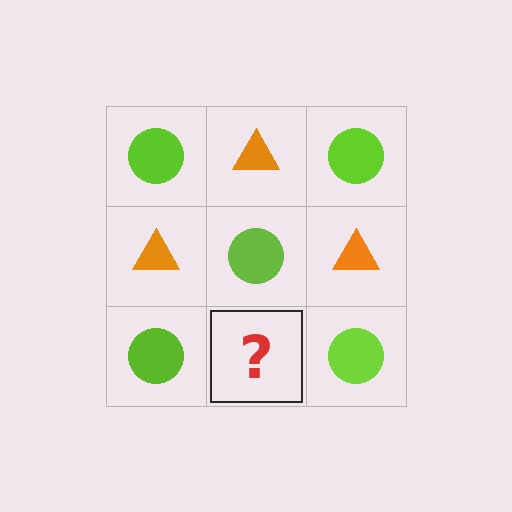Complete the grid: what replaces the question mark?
The question mark should be replaced with an orange triangle.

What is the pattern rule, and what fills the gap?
The rule is that it alternates lime circle and orange triangle in a checkerboard pattern. The gap should be filled with an orange triangle.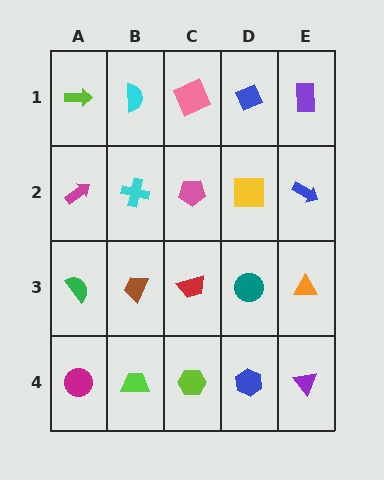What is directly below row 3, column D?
A blue hexagon.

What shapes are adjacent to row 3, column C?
A pink pentagon (row 2, column C), a lime hexagon (row 4, column C), a brown trapezoid (row 3, column B), a teal circle (row 3, column D).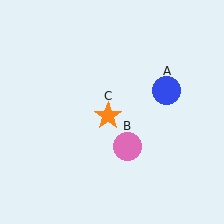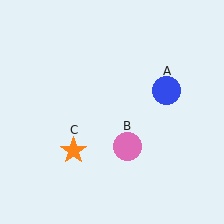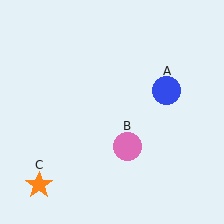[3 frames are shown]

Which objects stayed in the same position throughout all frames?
Blue circle (object A) and pink circle (object B) remained stationary.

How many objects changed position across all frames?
1 object changed position: orange star (object C).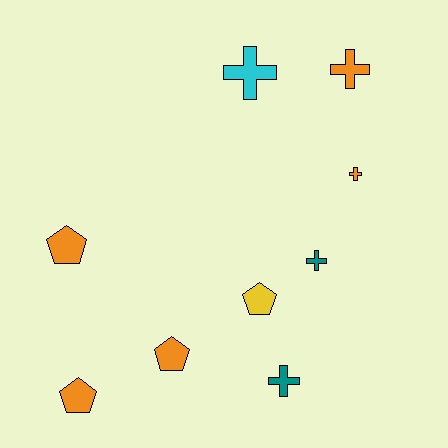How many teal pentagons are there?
There are no teal pentagons.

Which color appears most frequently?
Orange, with 5 objects.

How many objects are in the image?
There are 9 objects.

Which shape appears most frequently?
Cross, with 5 objects.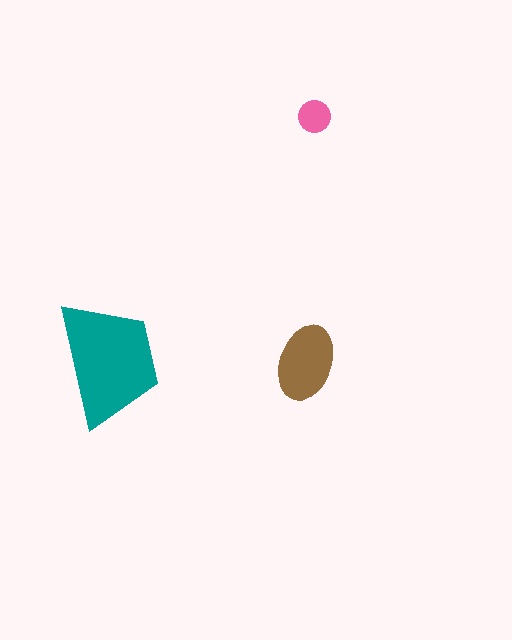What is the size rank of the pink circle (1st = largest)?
3rd.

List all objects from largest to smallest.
The teal trapezoid, the brown ellipse, the pink circle.